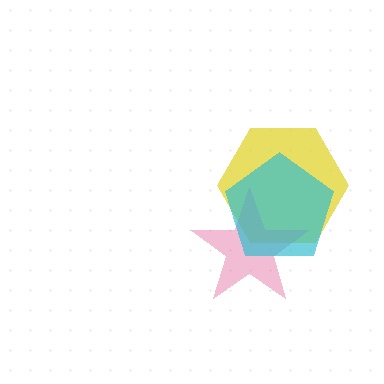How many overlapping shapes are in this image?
There are 3 overlapping shapes in the image.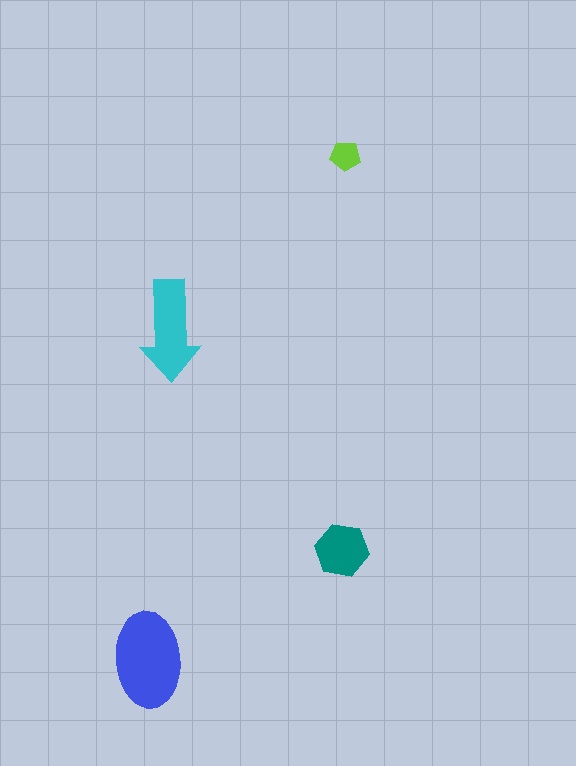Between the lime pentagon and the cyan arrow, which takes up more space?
The cyan arrow.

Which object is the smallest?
The lime pentagon.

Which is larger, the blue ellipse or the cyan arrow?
The blue ellipse.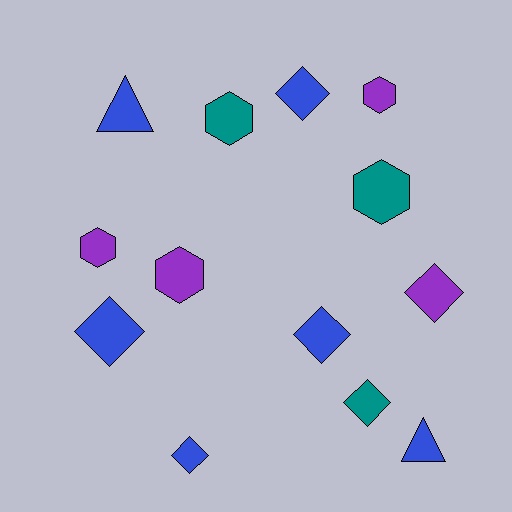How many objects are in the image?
There are 13 objects.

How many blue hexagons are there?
There are no blue hexagons.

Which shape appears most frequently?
Diamond, with 6 objects.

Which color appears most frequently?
Blue, with 6 objects.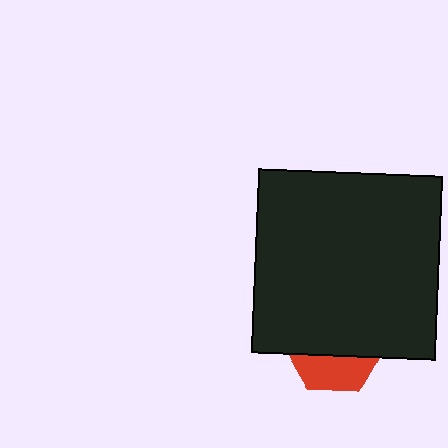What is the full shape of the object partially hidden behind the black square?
The partially hidden object is a red hexagon.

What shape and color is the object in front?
The object in front is a black square.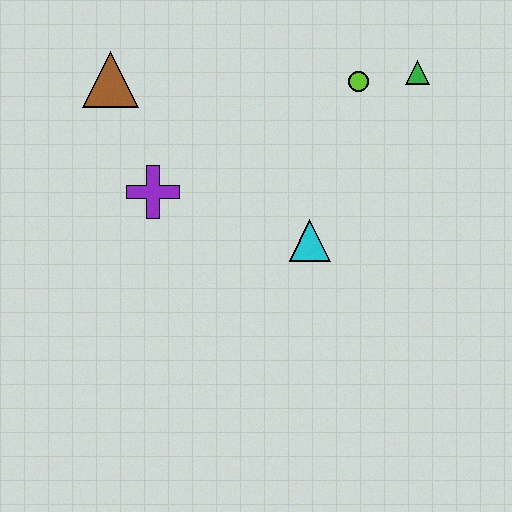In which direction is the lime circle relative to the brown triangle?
The lime circle is to the right of the brown triangle.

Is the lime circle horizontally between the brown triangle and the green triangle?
Yes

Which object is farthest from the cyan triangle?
The brown triangle is farthest from the cyan triangle.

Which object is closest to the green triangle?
The lime circle is closest to the green triangle.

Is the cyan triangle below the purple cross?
Yes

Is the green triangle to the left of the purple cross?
No